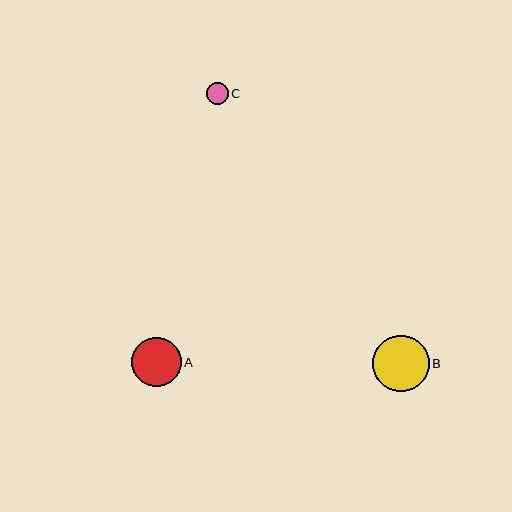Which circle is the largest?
Circle B is the largest with a size of approximately 57 pixels.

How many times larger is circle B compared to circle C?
Circle B is approximately 2.6 times the size of circle C.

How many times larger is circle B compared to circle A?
Circle B is approximately 1.1 times the size of circle A.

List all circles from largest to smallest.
From largest to smallest: B, A, C.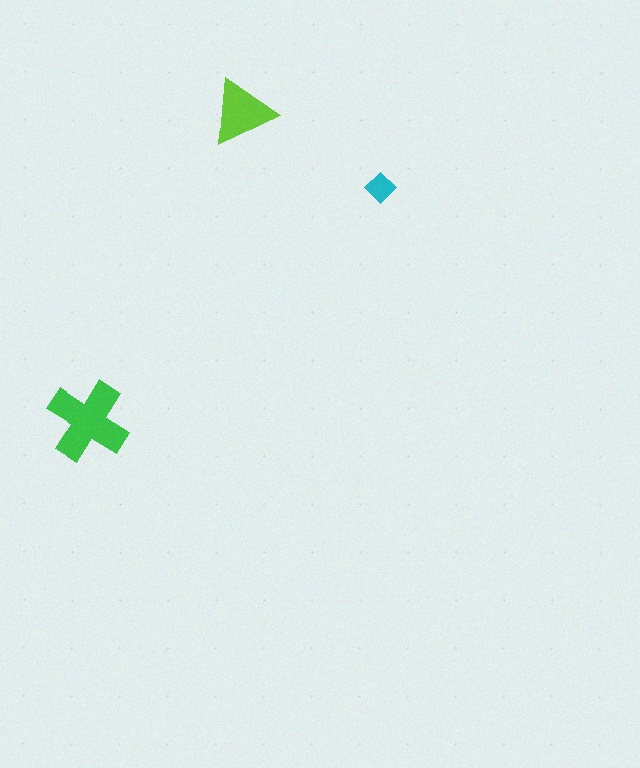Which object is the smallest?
The cyan diamond.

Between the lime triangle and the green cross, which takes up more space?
The green cross.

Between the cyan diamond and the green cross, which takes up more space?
The green cross.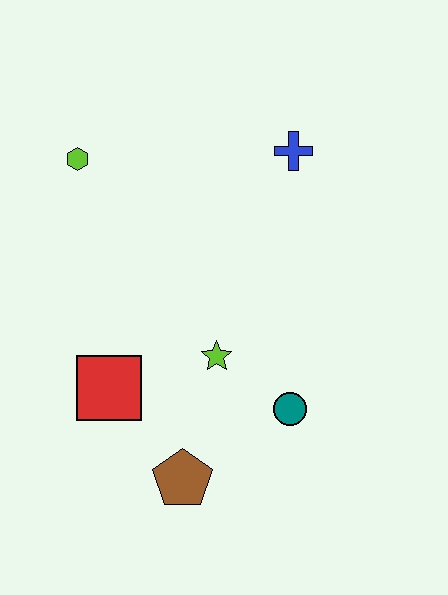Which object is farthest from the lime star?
The lime hexagon is farthest from the lime star.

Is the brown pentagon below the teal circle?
Yes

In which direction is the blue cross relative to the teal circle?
The blue cross is above the teal circle.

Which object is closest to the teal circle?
The lime star is closest to the teal circle.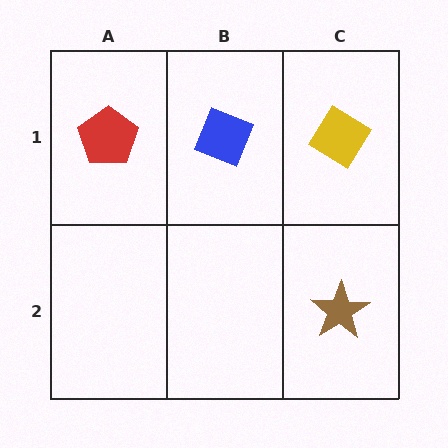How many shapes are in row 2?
1 shape.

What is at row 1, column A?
A red pentagon.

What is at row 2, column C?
A brown star.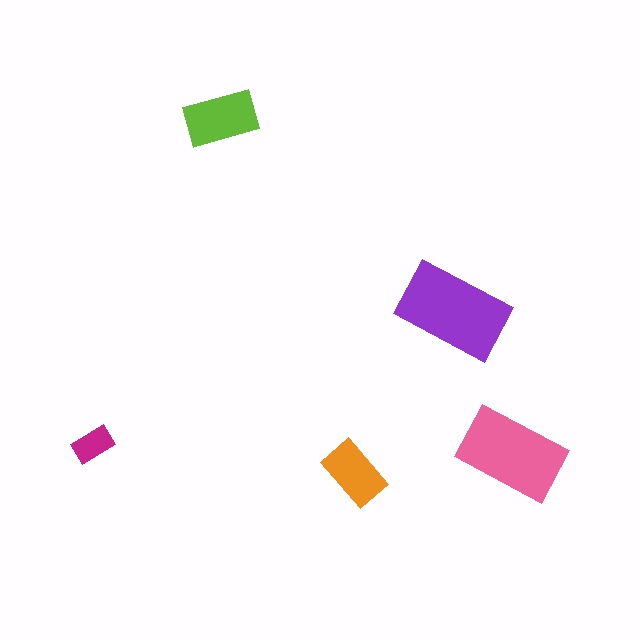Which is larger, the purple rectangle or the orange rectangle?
The purple one.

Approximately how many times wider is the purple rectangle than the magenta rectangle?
About 2.5 times wider.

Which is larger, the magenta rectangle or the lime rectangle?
The lime one.